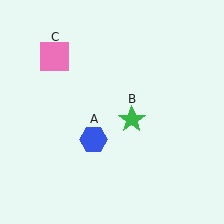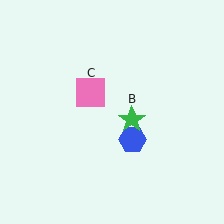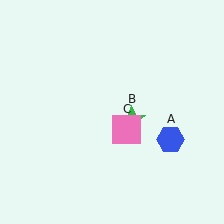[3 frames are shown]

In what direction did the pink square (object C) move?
The pink square (object C) moved down and to the right.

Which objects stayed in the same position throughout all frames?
Green star (object B) remained stationary.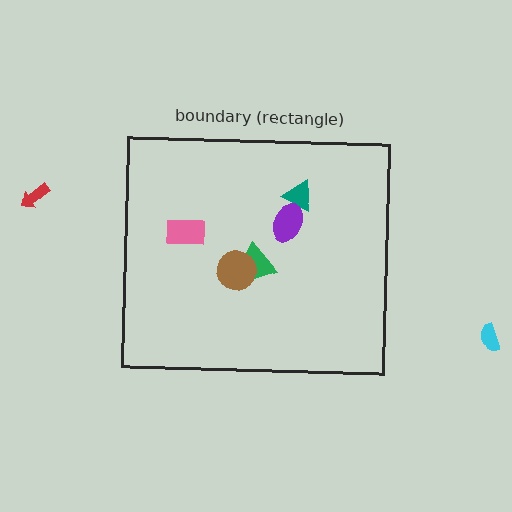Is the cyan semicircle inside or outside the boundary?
Outside.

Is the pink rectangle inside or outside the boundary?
Inside.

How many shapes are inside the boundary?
5 inside, 2 outside.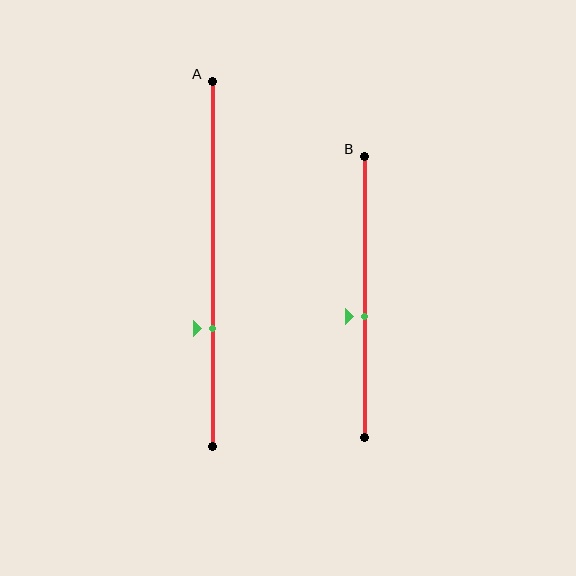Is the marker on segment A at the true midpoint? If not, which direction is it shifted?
No, the marker on segment A is shifted downward by about 18% of the segment length.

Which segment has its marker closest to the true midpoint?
Segment B has its marker closest to the true midpoint.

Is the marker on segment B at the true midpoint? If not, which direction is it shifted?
No, the marker on segment B is shifted downward by about 7% of the segment length.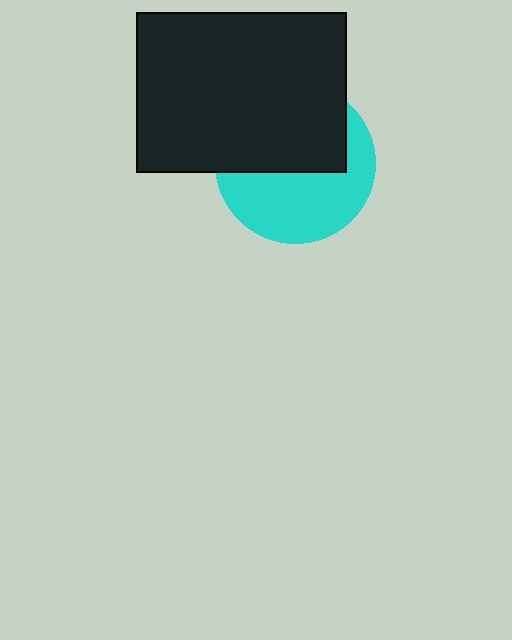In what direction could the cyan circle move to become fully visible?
The cyan circle could move down. That would shift it out from behind the black rectangle entirely.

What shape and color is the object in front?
The object in front is a black rectangle.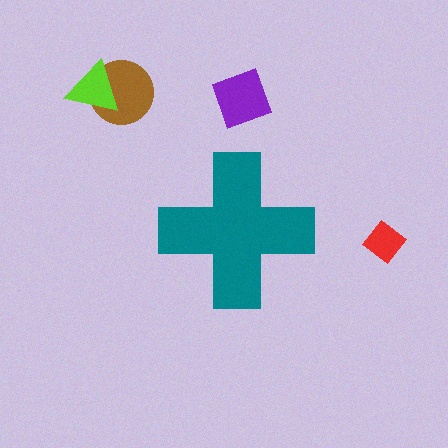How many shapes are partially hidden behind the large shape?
0 shapes are partially hidden.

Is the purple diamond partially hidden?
No, the purple diamond is fully visible.